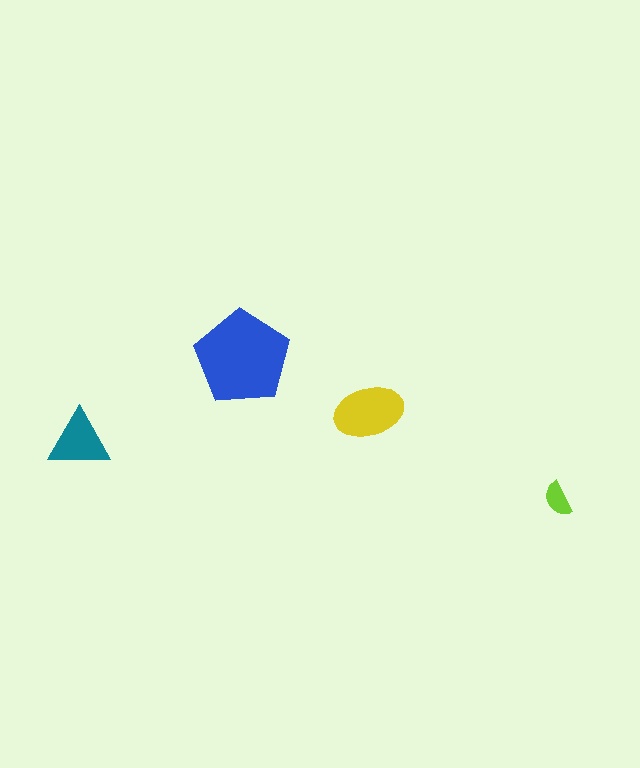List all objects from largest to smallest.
The blue pentagon, the yellow ellipse, the teal triangle, the lime semicircle.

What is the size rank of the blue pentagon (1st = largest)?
1st.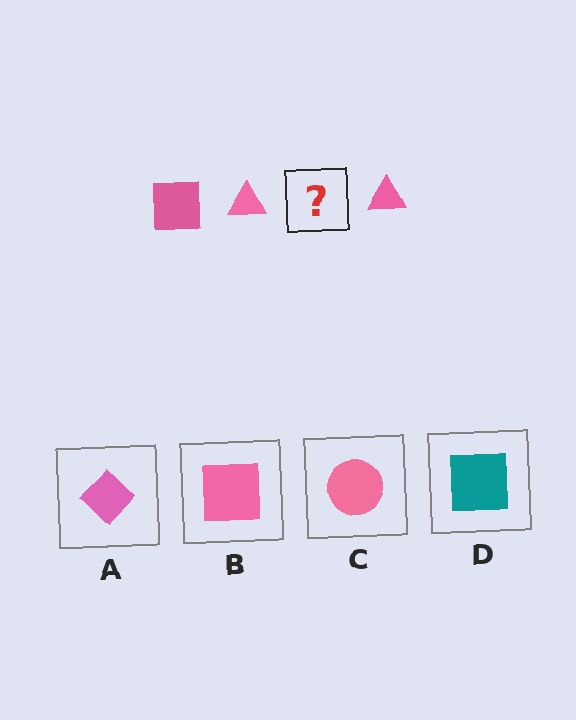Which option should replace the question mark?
Option B.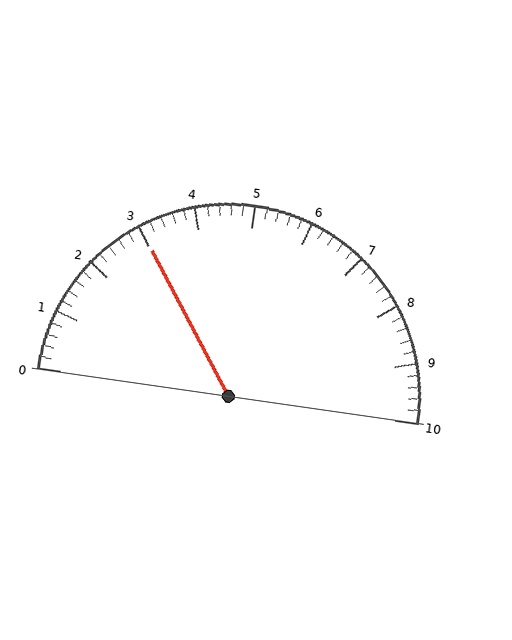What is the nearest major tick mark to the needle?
The nearest major tick mark is 3.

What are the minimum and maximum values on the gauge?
The gauge ranges from 0 to 10.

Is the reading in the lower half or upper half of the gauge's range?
The reading is in the lower half of the range (0 to 10).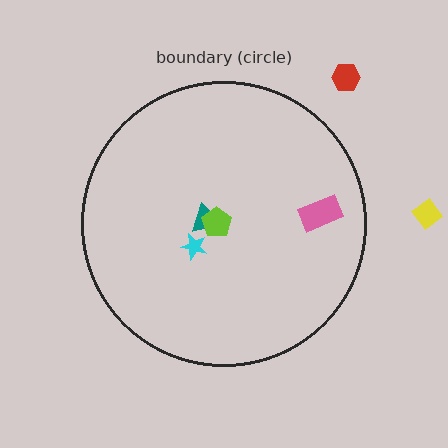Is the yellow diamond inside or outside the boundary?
Outside.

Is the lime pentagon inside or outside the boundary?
Inside.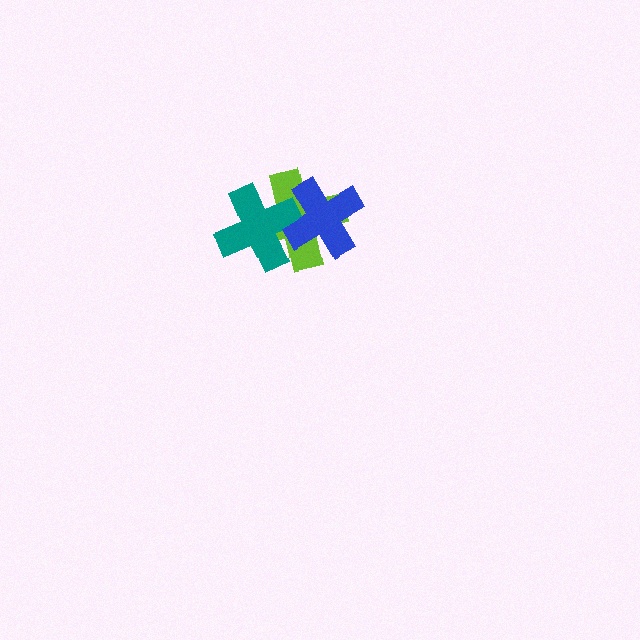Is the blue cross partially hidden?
No, no other shape covers it.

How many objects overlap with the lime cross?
2 objects overlap with the lime cross.